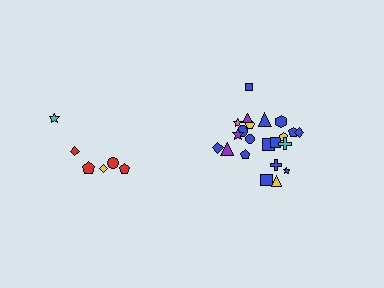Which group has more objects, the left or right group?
The right group.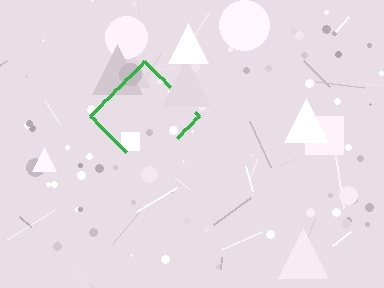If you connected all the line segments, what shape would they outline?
They would outline a diamond.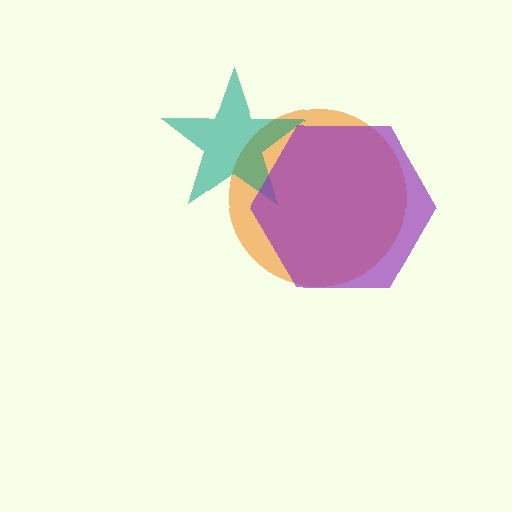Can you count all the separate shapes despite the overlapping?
Yes, there are 3 separate shapes.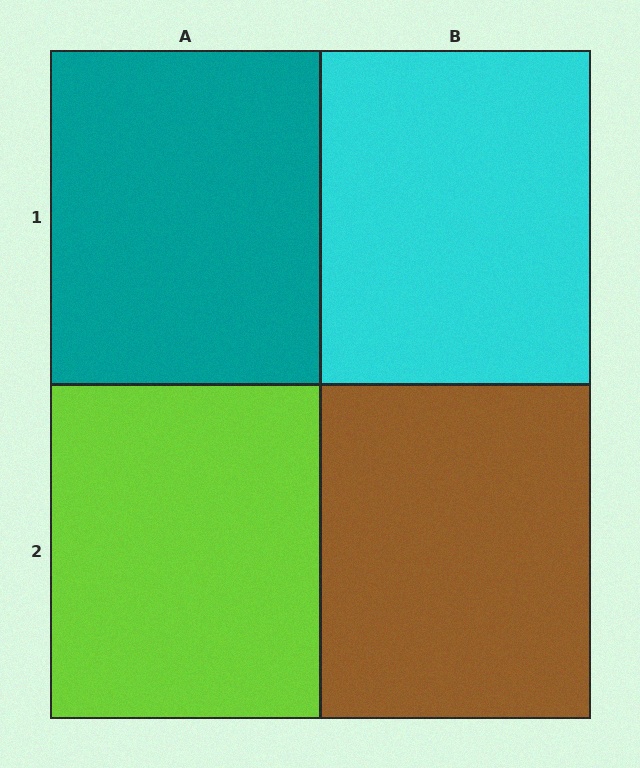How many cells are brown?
1 cell is brown.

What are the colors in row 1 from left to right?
Teal, cyan.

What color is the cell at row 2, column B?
Brown.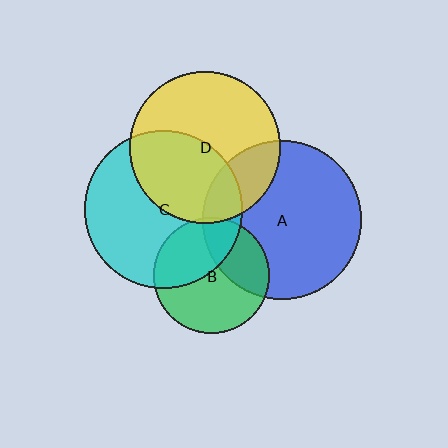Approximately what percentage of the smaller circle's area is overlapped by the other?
Approximately 5%.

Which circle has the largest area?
Circle A (blue).